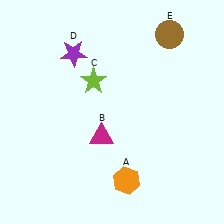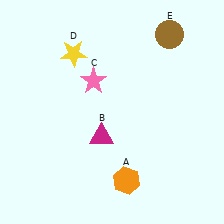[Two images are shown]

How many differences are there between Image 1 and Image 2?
There are 2 differences between the two images.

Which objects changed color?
C changed from lime to pink. D changed from purple to yellow.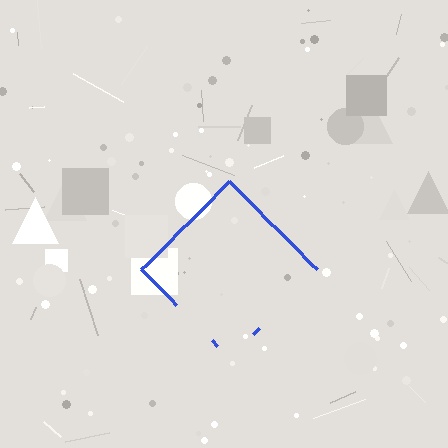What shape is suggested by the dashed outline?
The dashed outline suggests a diamond.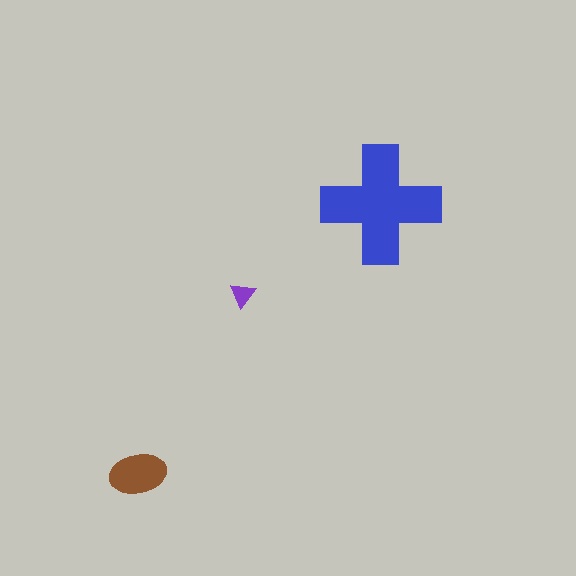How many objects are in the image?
There are 3 objects in the image.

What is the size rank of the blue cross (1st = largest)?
1st.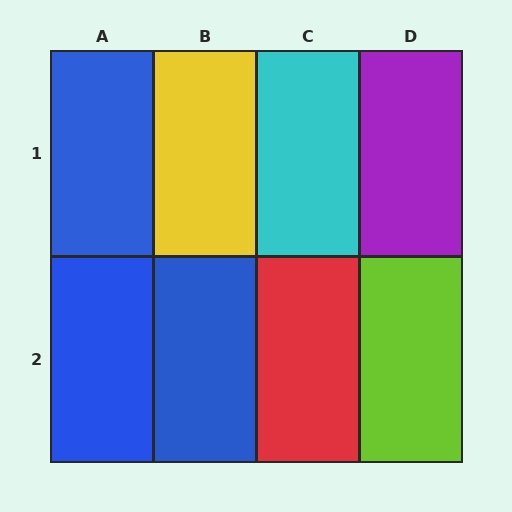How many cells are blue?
3 cells are blue.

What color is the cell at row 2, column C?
Red.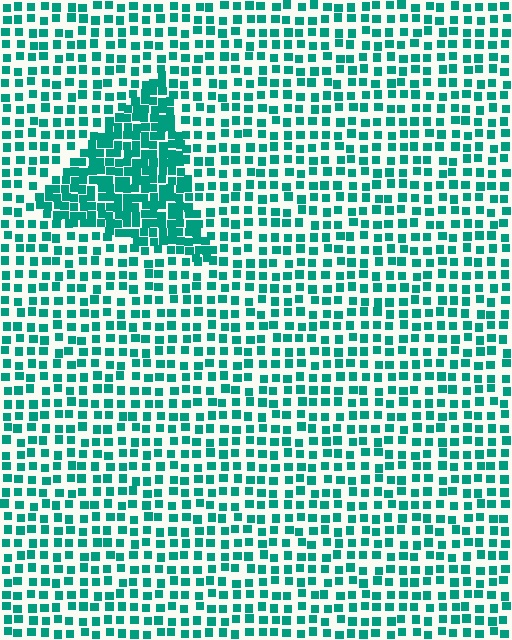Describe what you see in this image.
The image contains small teal elements arranged at two different densities. A triangle-shaped region is visible where the elements are more densely packed than the surrounding area.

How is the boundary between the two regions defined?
The boundary is defined by a change in element density (approximately 2.1x ratio). All elements are the same color, size, and shape.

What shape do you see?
I see a triangle.